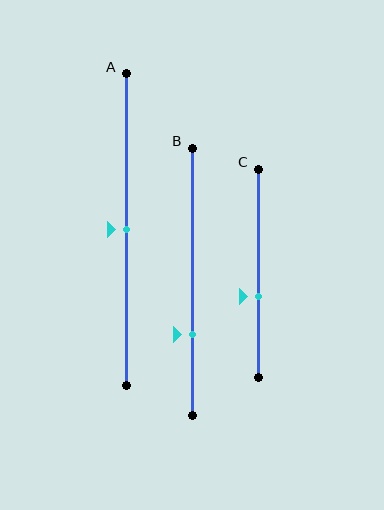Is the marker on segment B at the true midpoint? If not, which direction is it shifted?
No, the marker on segment B is shifted downward by about 19% of the segment length.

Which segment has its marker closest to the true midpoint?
Segment A has its marker closest to the true midpoint.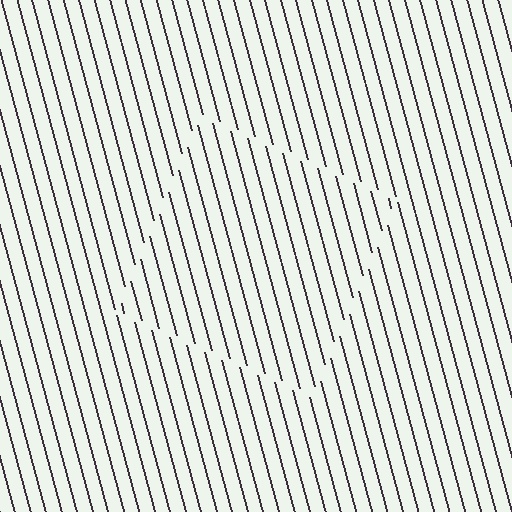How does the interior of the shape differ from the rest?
The interior of the shape contains the same grating, shifted by half a period — the contour is defined by the phase discontinuity where line-ends from the inner and outer gratings abut.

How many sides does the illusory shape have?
4 sides — the line-ends trace a square.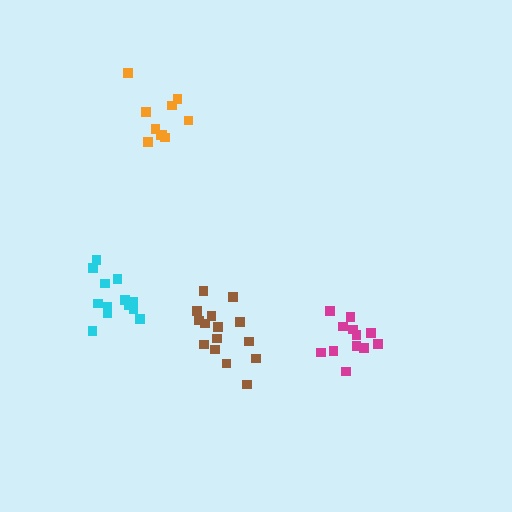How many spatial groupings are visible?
There are 4 spatial groupings.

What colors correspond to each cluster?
The clusters are colored: orange, brown, magenta, cyan.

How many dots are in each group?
Group 1: 10 dots, Group 2: 15 dots, Group 3: 12 dots, Group 4: 13 dots (50 total).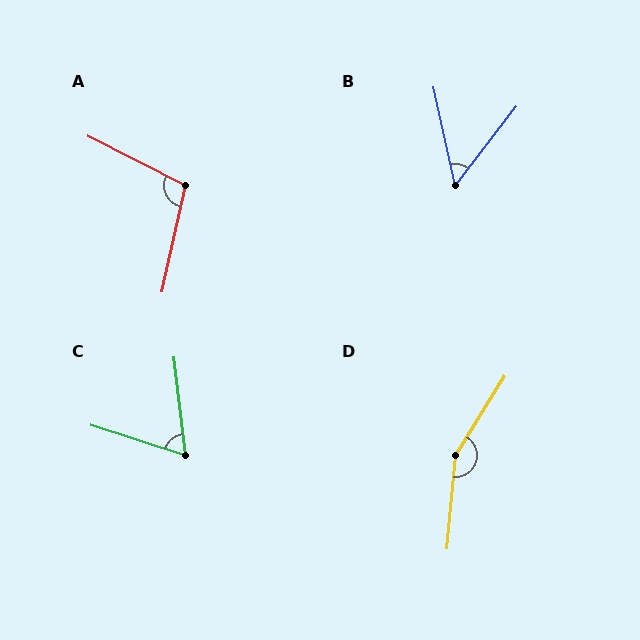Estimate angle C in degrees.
Approximately 65 degrees.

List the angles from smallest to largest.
B (50°), C (65°), A (105°), D (154°).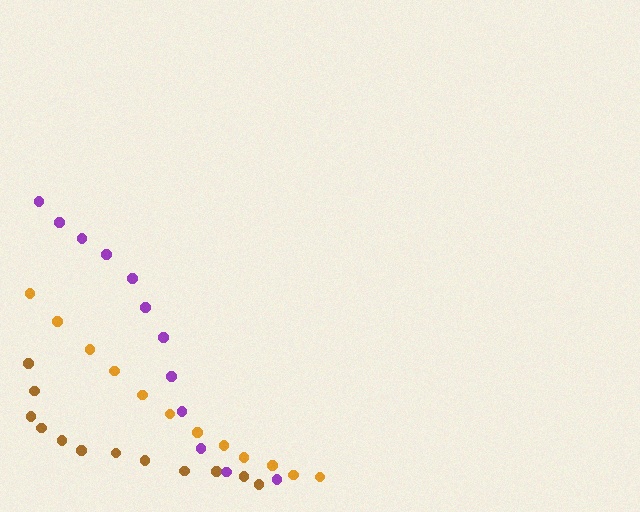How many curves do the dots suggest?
There are 3 distinct paths.